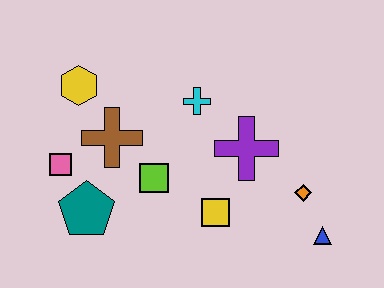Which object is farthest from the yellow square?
The yellow hexagon is farthest from the yellow square.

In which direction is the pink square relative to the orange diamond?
The pink square is to the left of the orange diamond.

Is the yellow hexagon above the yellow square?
Yes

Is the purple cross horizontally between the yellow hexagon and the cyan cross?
No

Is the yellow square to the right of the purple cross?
No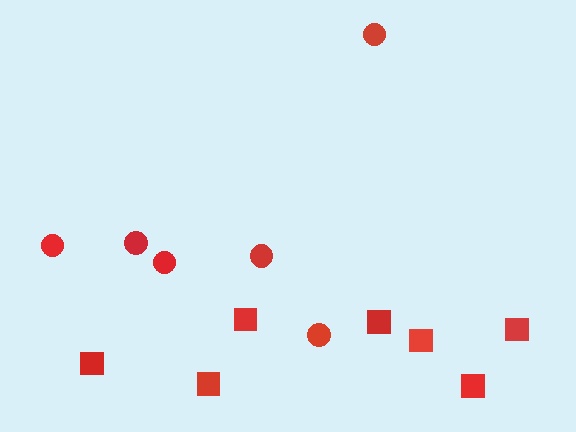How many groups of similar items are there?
There are 2 groups: one group of squares (7) and one group of circles (6).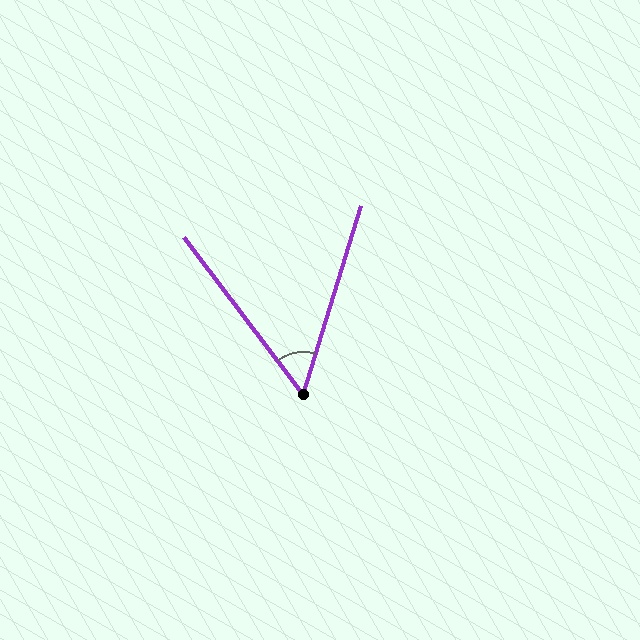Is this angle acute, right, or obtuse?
It is acute.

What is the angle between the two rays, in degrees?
Approximately 54 degrees.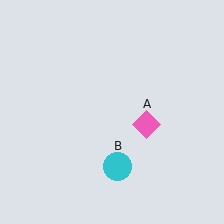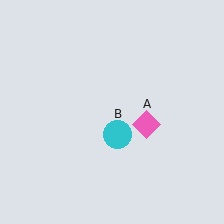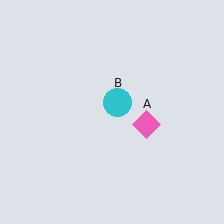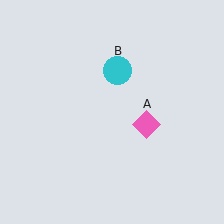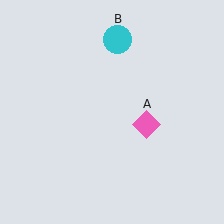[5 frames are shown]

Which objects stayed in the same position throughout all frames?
Pink diamond (object A) remained stationary.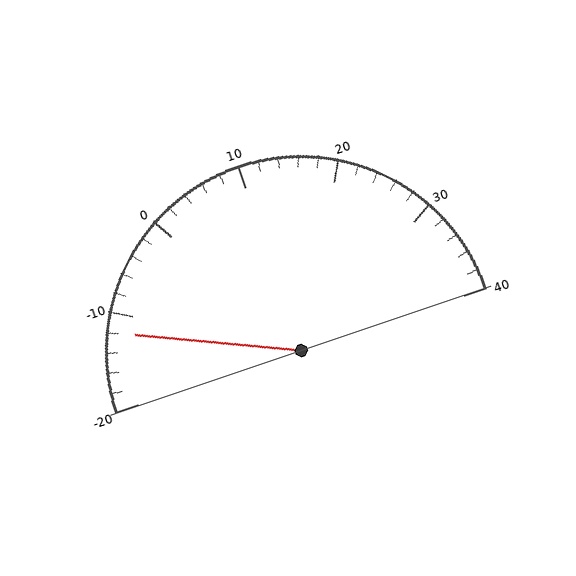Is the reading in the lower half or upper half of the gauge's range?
The reading is in the lower half of the range (-20 to 40).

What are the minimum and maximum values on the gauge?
The gauge ranges from -20 to 40.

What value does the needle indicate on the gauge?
The needle indicates approximately -12.